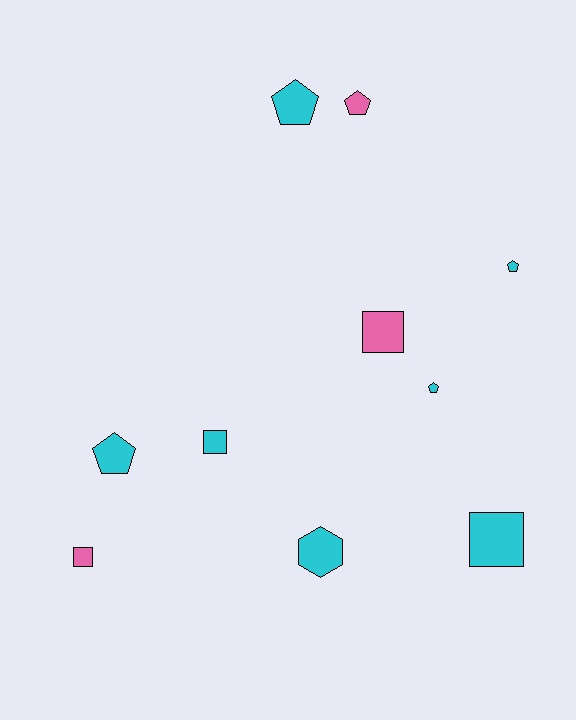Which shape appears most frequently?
Pentagon, with 5 objects.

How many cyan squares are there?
There are 2 cyan squares.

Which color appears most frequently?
Cyan, with 7 objects.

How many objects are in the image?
There are 10 objects.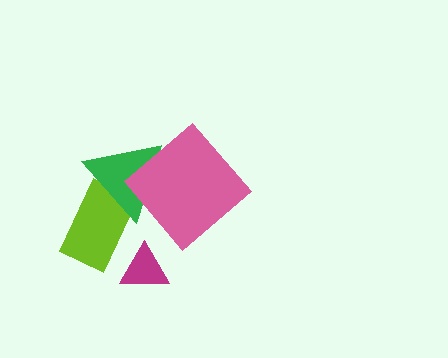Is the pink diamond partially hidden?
No, no other shape covers it.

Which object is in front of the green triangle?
The pink diamond is in front of the green triangle.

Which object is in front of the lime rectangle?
The green triangle is in front of the lime rectangle.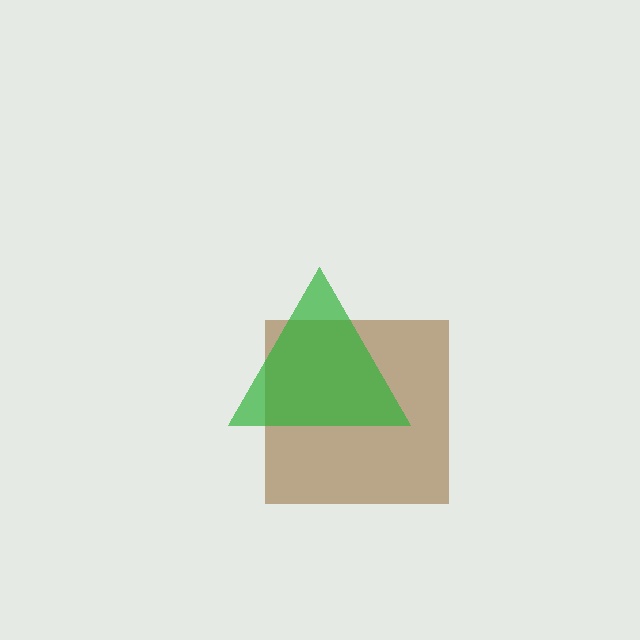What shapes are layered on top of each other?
The layered shapes are: a brown square, a green triangle.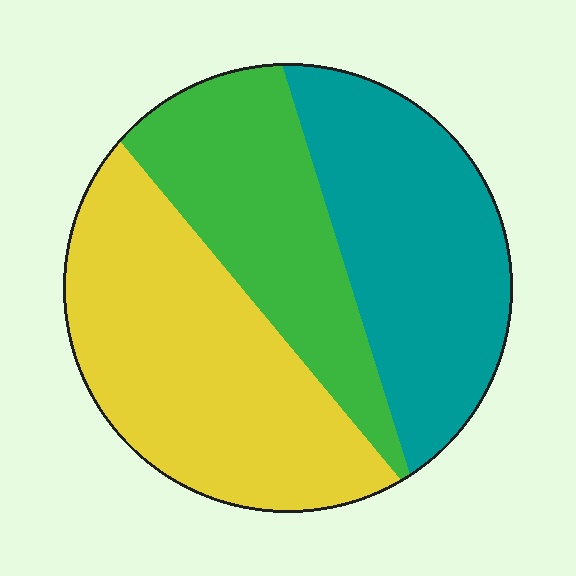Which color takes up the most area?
Yellow, at roughly 40%.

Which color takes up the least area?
Green, at roughly 25%.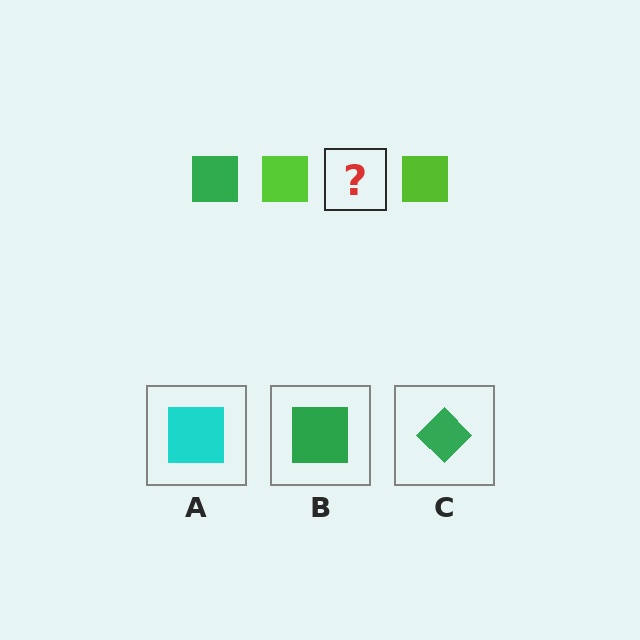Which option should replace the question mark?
Option B.